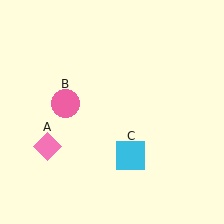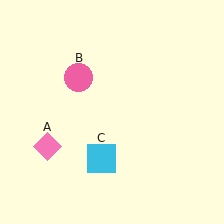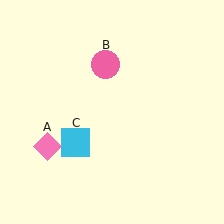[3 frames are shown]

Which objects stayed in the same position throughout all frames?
Pink diamond (object A) remained stationary.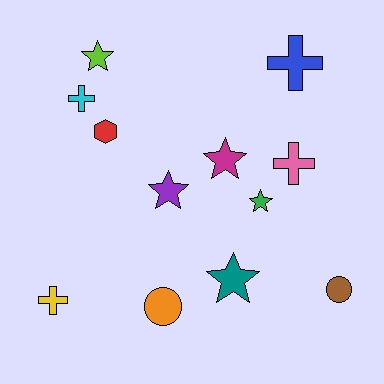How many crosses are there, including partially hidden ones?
There are 4 crosses.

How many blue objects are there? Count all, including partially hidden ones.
There is 1 blue object.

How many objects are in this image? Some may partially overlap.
There are 12 objects.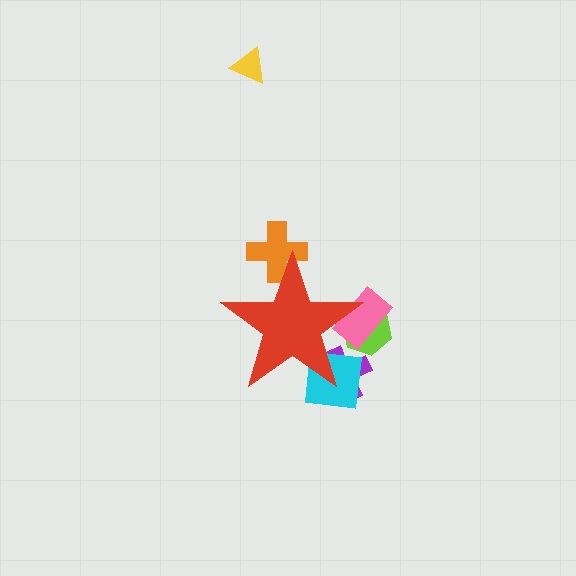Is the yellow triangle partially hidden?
No, the yellow triangle is fully visible.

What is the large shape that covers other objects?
A red star.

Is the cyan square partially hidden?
Yes, the cyan square is partially hidden behind the red star.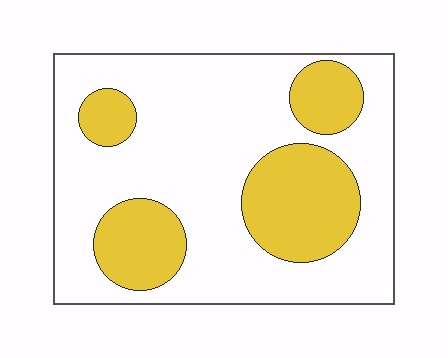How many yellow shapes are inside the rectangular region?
4.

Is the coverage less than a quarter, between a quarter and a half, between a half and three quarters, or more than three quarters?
Between a quarter and a half.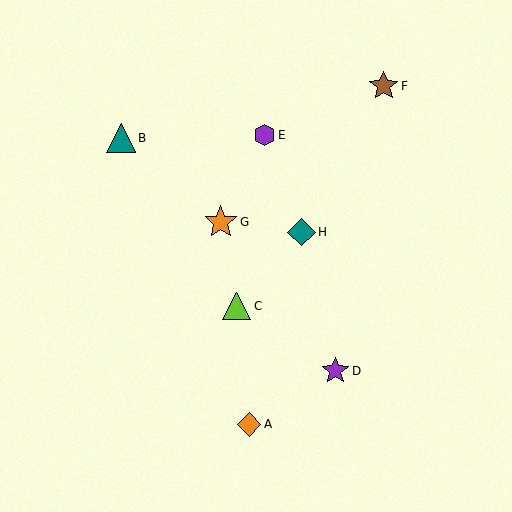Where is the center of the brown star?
The center of the brown star is at (384, 86).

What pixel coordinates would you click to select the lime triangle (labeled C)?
Click at (237, 306) to select the lime triangle C.